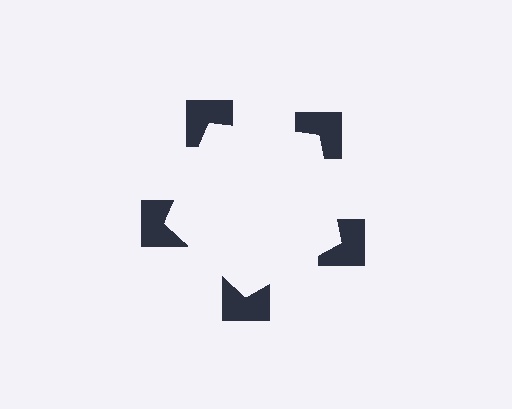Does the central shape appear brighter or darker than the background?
It typically appears slightly brighter than the background, even though no actual brightness change is drawn.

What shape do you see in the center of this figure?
An illusory pentagon — its edges are inferred from the aligned wedge cuts in the notched squares, not physically drawn.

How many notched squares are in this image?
There are 5 — one at each vertex of the illusory pentagon.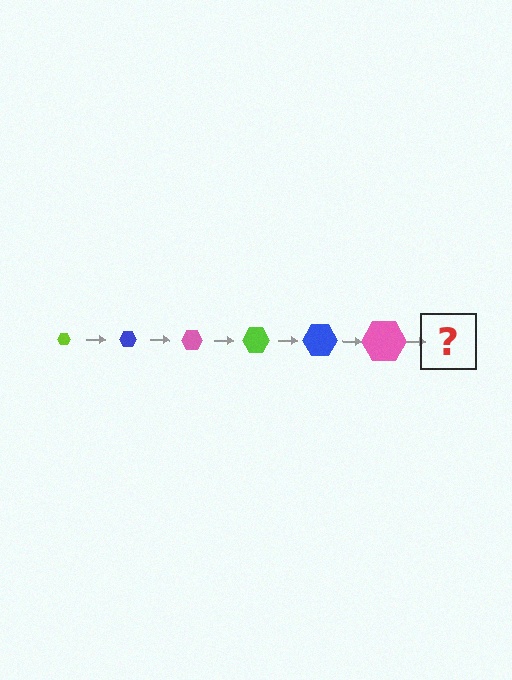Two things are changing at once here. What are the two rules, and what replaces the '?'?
The two rules are that the hexagon grows larger each step and the color cycles through lime, blue, and pink. The '?' should be a lime hexagon, larger than the previous one.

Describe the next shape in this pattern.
It should be a lime hexagon, larger than the previous one.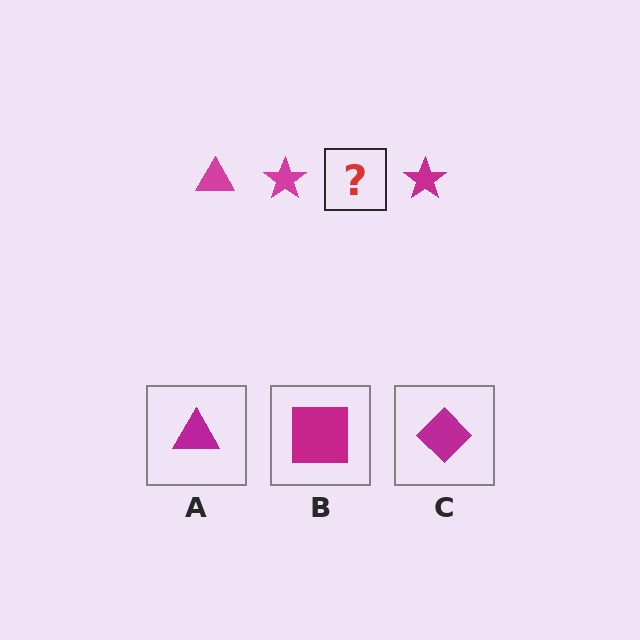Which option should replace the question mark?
Option A.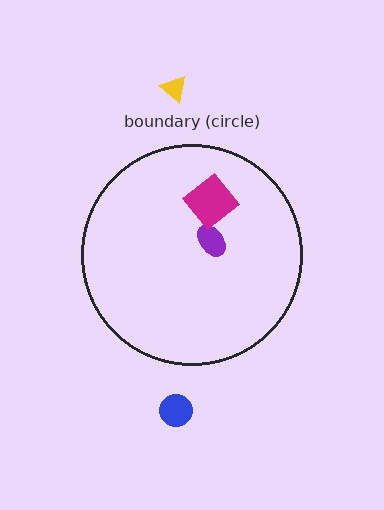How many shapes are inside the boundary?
2 inside, 2 outside.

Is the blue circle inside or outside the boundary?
Outside.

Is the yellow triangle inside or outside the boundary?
Outside.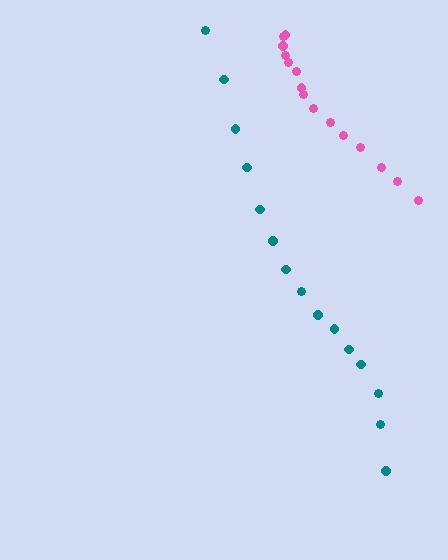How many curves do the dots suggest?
There are 2 distinct paths.